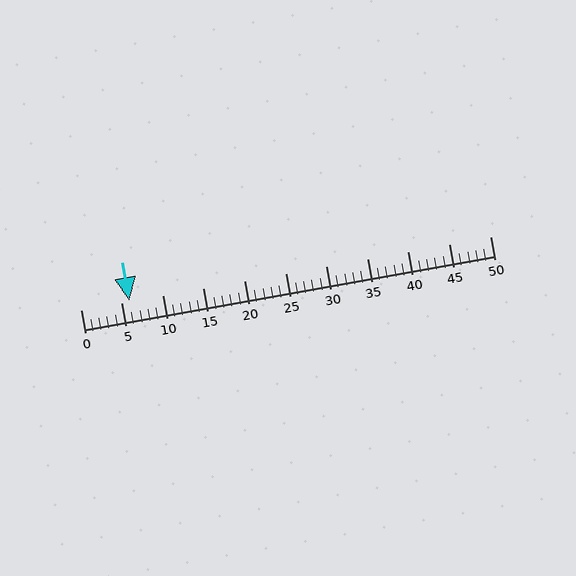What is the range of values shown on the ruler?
The ruler shows values from 0 to 50.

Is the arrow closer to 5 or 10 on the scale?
The arrow is closer to 5.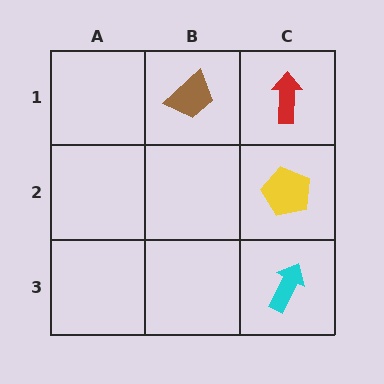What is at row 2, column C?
A yellow pentagon.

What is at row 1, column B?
A brown trapezoid.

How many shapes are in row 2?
1 shape.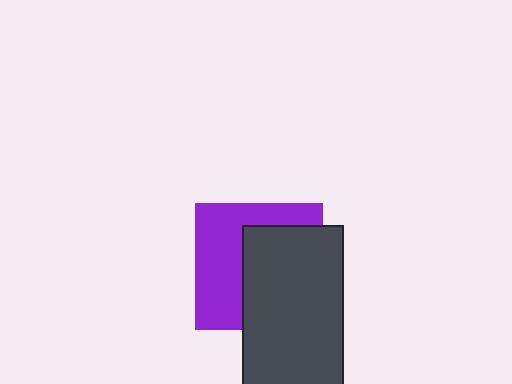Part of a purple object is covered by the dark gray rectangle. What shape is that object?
It is a square.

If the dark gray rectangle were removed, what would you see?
You would see the complete purple square.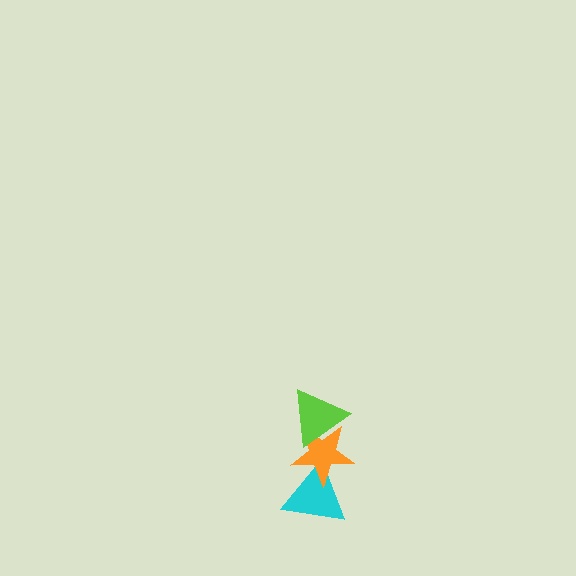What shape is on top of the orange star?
The lime triangle is on top of the orange star.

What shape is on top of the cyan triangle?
The orange star is on top of the cyan triangle.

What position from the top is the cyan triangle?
The cyan triangle is 3rd from the top.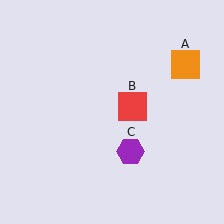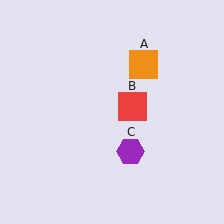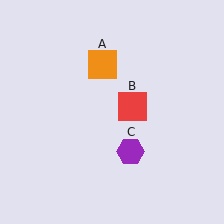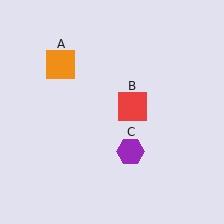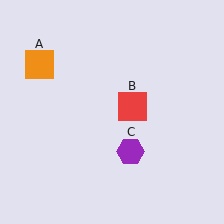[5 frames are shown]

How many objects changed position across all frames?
1 object changed position: orange square (object A).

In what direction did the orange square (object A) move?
The orange square (object A) moved left.